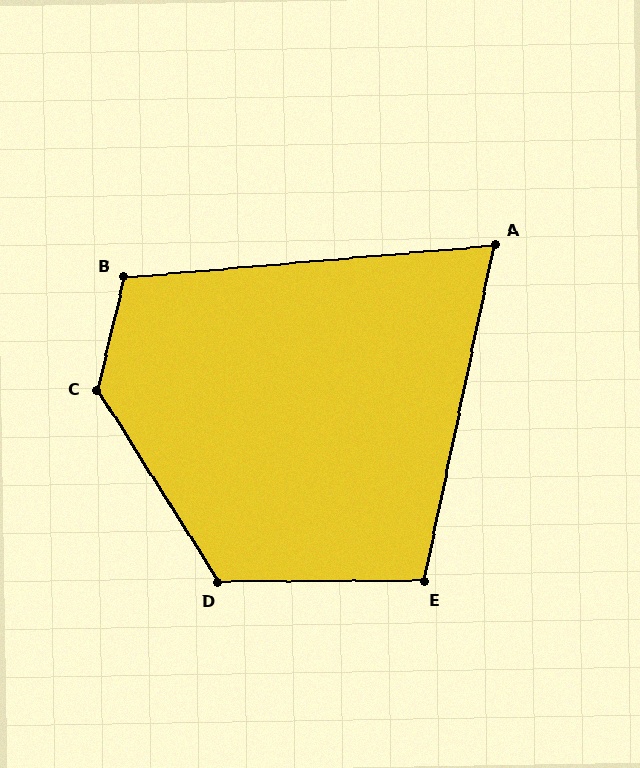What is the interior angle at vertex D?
Approximately 122 degrees (obtuse).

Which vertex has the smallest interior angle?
A, at approximately 73 degrees.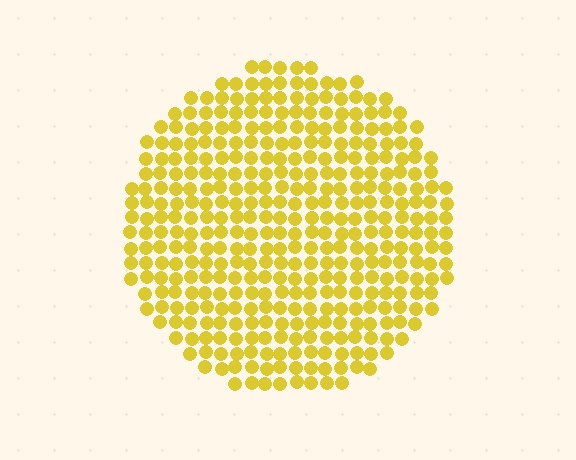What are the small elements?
The small elements are circles.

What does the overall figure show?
The overall figure shows a circle.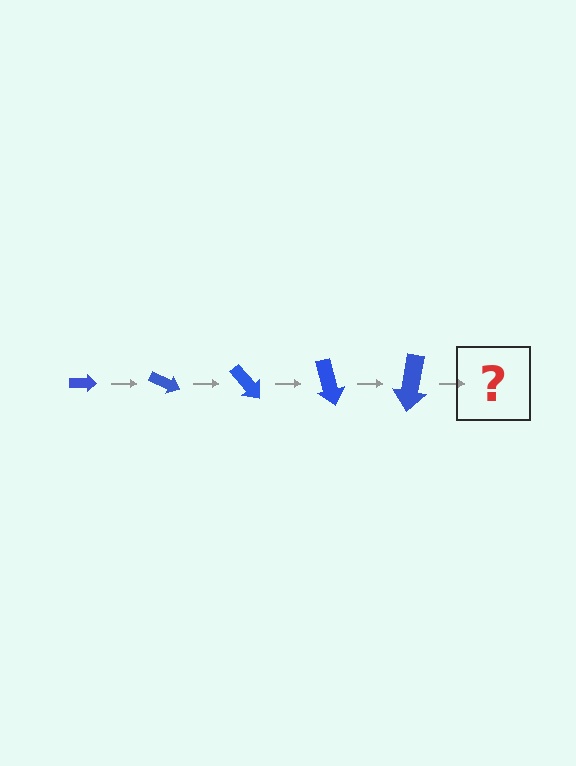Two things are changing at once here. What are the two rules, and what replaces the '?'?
The two rules are that the arrow grows larger each step and it rotates 25 degrees each step. The '?' should be an arrow, larger than the previous one and rotated 125 degrees from the start.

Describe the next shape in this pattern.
It should be an arrow, larger than the previous one and rotated 125 degrees from the start.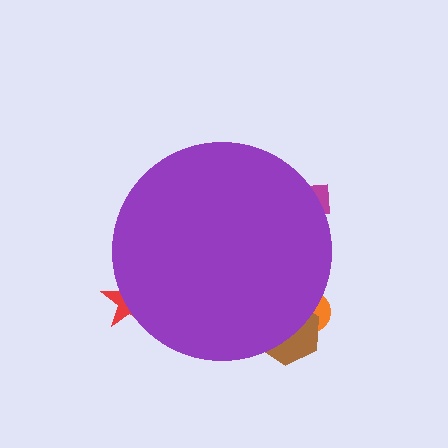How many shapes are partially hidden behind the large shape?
4 shapes are partially hidden.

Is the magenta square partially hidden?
Yes, the magenta square is partially hidden behind the purple circle.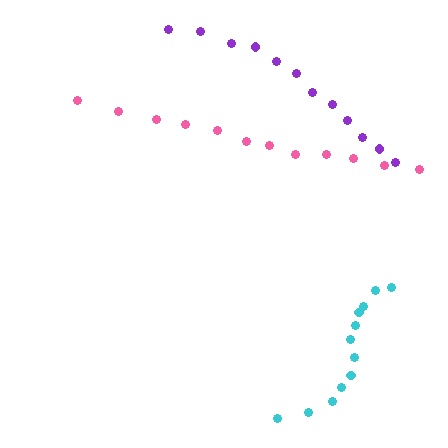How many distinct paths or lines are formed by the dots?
There are 3 distinct paths.